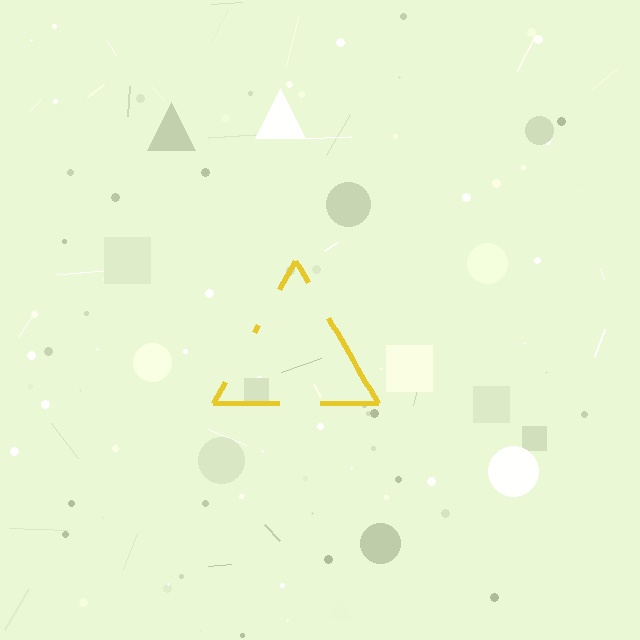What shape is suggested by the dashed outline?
The dashed outline suggests a triangle.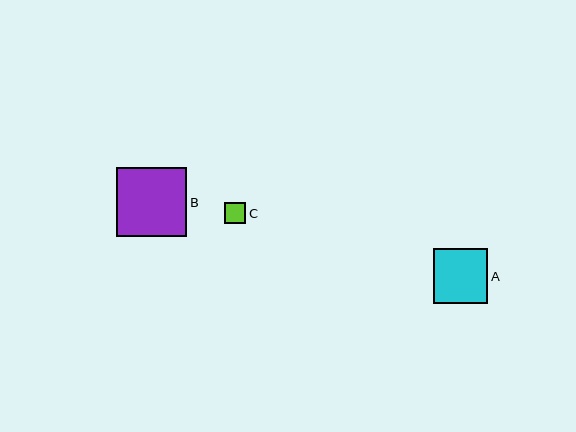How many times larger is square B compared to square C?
Square B is approximately 3.3 times the size of square C.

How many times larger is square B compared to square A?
Square B is approximately 1.3 times the size of square A.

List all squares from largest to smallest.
From largest to smallest: B, A, C.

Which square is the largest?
Square B is the largest with a size of approximately 70 pixels.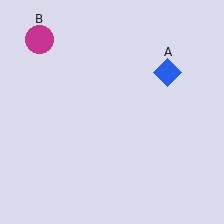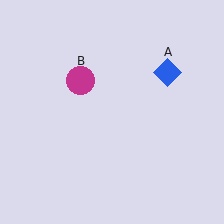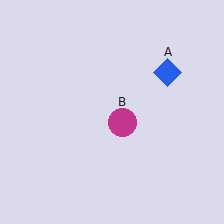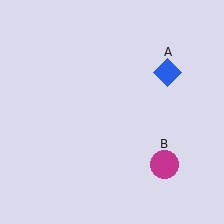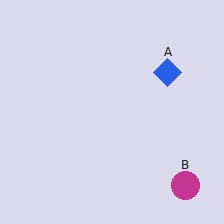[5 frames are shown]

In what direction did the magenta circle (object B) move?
The magenta circle (object B) moved down and to the right.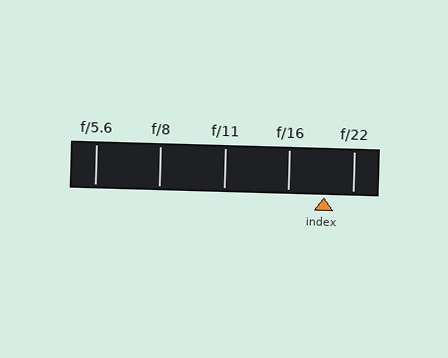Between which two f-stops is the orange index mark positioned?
The index mark is between f/16 and f/22.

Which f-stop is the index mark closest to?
The index mark is closest to f/22.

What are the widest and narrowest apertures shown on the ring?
The widest aperture shown is f/5.6 and the narrowest is f/22.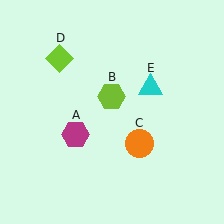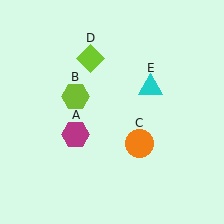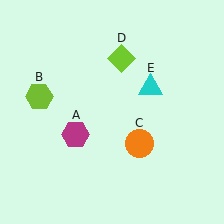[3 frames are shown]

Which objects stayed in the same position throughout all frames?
Magenta hexagon (object A) and orange circle (object C) and cyan triangle (object E) remained stationary.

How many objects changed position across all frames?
2 objects changed position: lime hexagon (object B), lime diamond (object D).